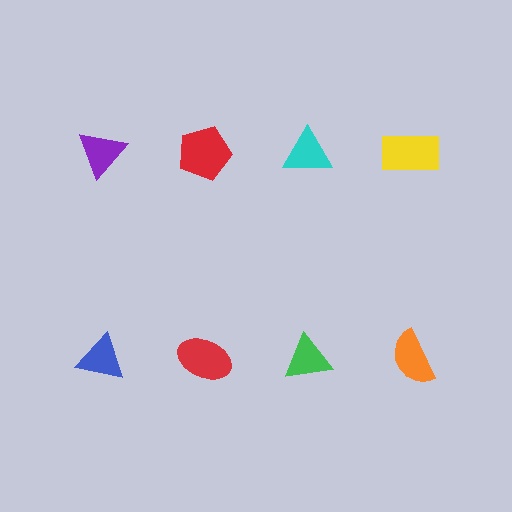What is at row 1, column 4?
A yellow rectangle.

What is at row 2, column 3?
A green triangle.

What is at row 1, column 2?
A red pentagon.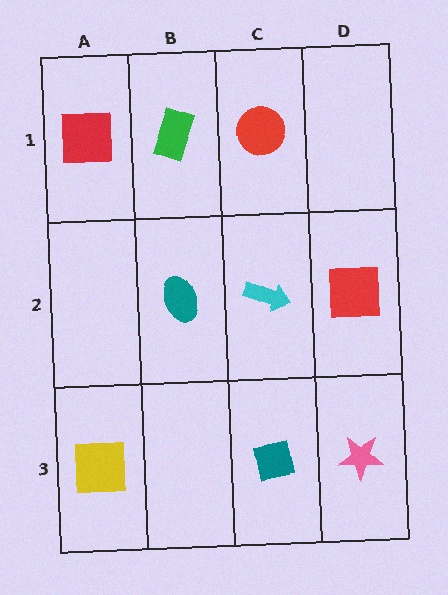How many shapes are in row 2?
3 shapes.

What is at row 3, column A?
A yellow square.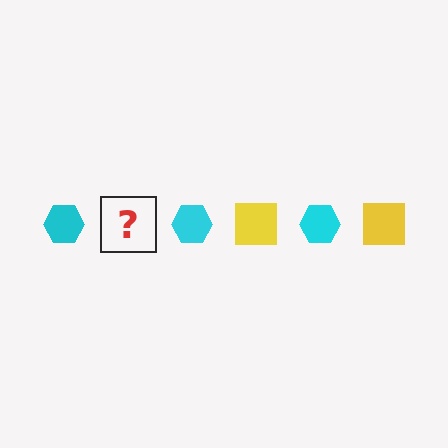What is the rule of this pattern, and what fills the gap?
The rule is that the pattern alternates between cyan hexagon and yellow square. The gap should be filled with a yellow square.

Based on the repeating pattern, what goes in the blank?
The blank should be a yellow square.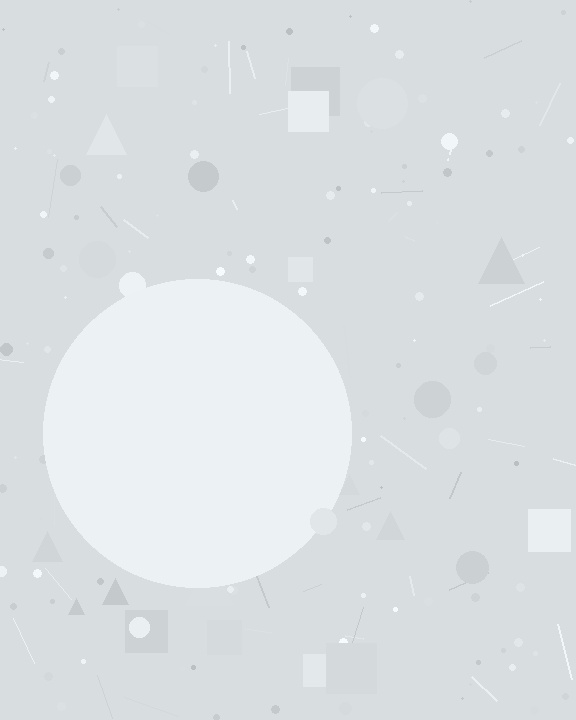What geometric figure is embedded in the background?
A circle is embedded in the background.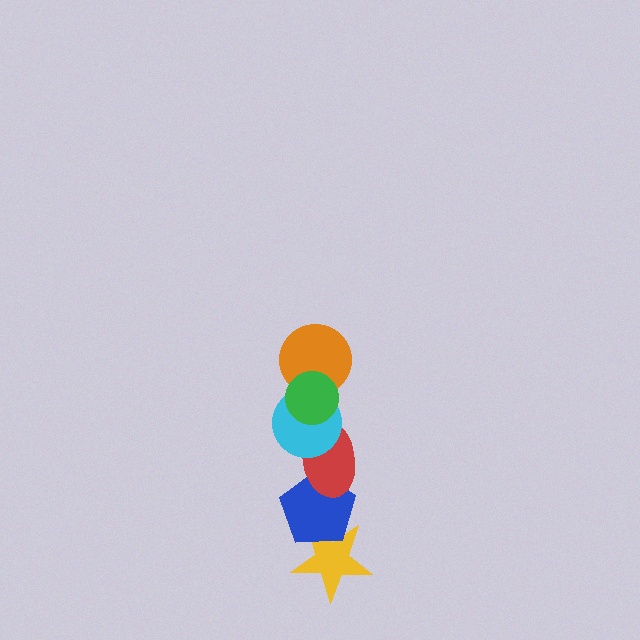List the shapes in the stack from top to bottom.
From top to bottom: the green circle, the orange circle, the cyan circle, the red ellipse, the blue pentagon, the yellow star.